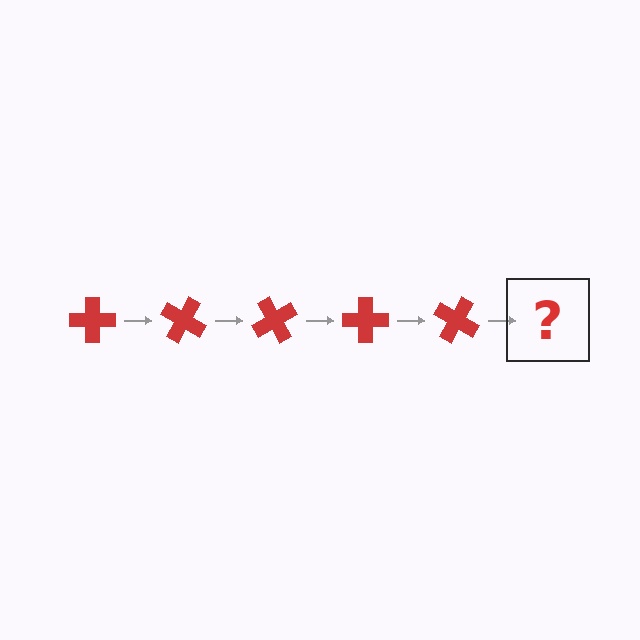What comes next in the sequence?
The next element should be a red cross rotated 150 degrees.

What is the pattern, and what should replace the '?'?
The pattern is that the cross rotates 30 degrees each step. The '?' should be a red cross rotated 150 degrees.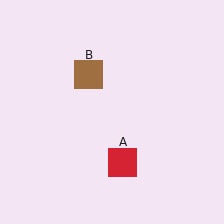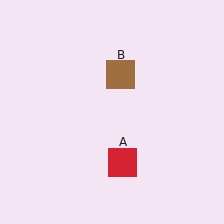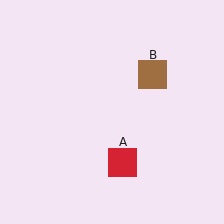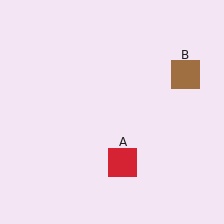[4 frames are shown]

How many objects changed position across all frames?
1 object changed position: brown square (object B).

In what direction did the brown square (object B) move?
The brown square (object B) moved right.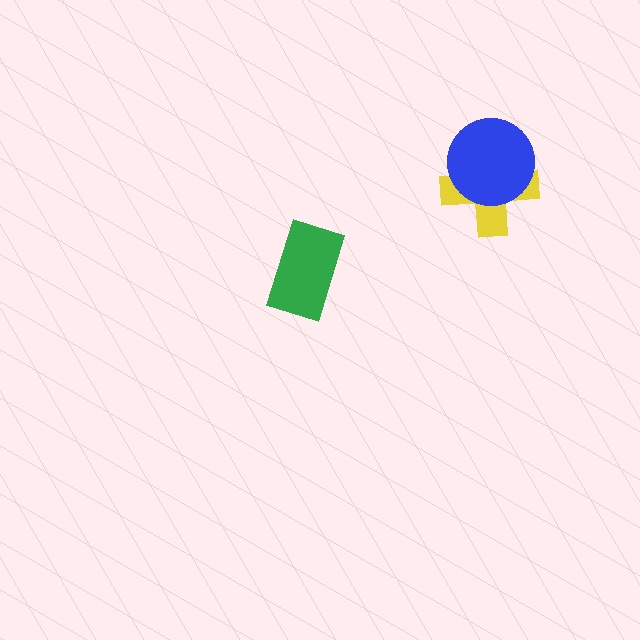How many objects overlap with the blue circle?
1 object overlaps with the blue circle.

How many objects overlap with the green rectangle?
0 objects overlap with the green rectangle.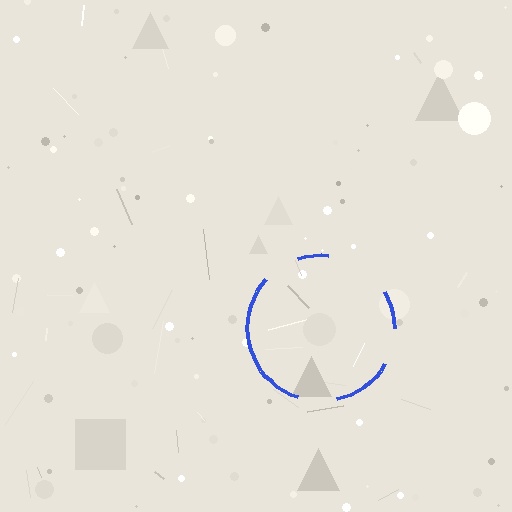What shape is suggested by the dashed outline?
The dashed outline suggests a circle.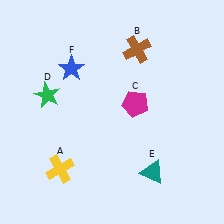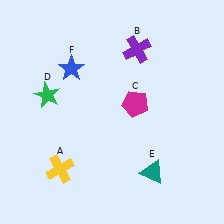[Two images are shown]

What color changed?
The cross (B) changed from brown in Image 1 to purple in Image 2.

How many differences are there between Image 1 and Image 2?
There is 1 difference between the two images.